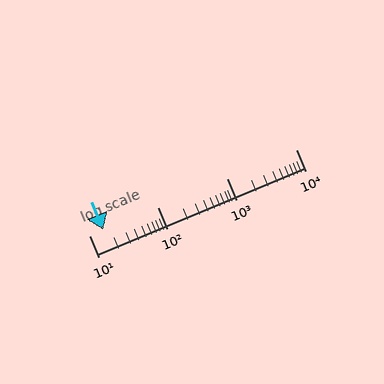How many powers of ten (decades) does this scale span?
The scale spans 3 decades, from 10 to 10000.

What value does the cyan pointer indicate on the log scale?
The pointer indicates approximately 16.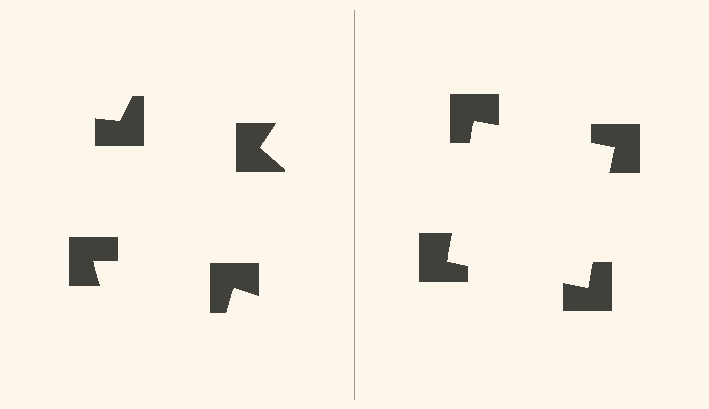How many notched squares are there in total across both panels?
8 — 4 on each side.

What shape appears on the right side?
An illusory square.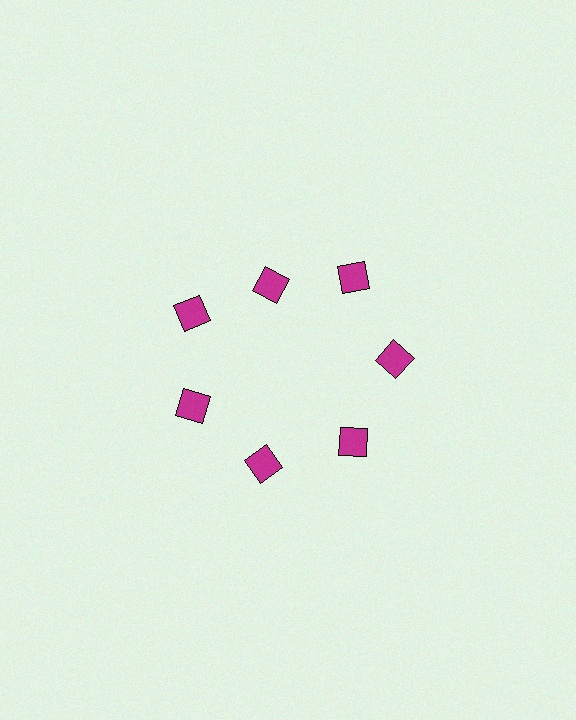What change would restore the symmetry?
The symmetry would be restored by moving it outward, back onto the ring so that all 7 diamonds sit at equal angles and equal distance from the center.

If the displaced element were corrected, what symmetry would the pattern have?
It would have 7-fold rotational symmetry — the pattern would map onto itself every 51 degrees.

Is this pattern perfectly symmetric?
No. The 7 magenta diamonds are arranged in a ring, but one element near the 12 o'clock position is pulled inward toward the center, breaking the 7-fold rotational symmetry.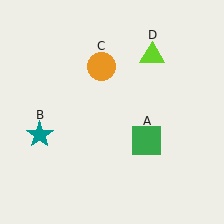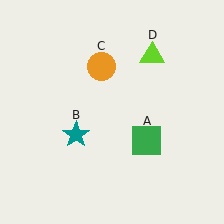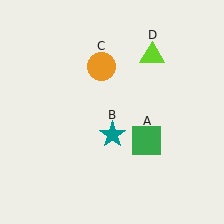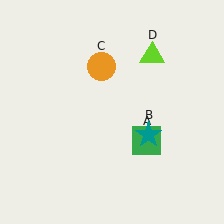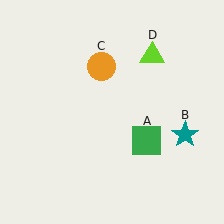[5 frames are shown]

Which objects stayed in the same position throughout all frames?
Green square (object A) and orange circle (object C) and lime triangle (object D) remained stationary.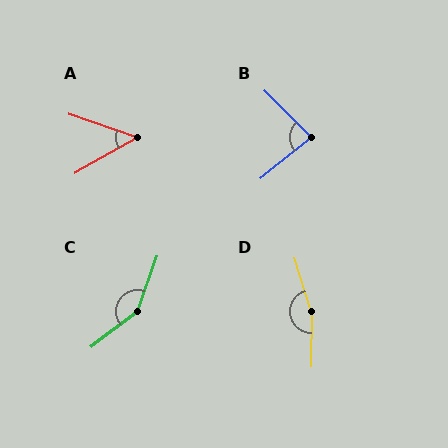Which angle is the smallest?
A, at approximately 49 degrees.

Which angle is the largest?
D, at approximately 163 degrees.